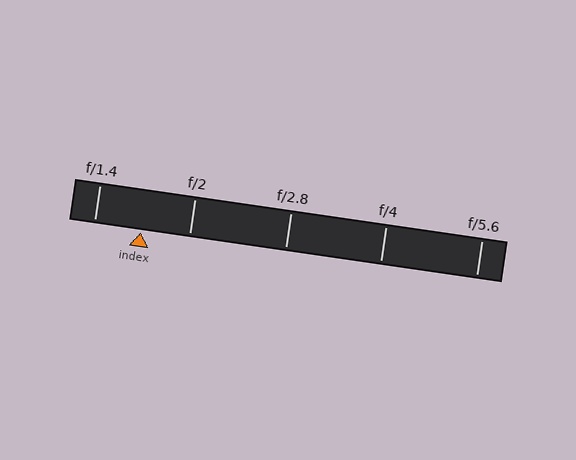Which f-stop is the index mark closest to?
The index mark is closest to f/1.4.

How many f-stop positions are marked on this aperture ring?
There are 5 f-stop positions marked.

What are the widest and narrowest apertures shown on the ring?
The widest aperture shown is f/1.4 and the narrowest is f/5.6.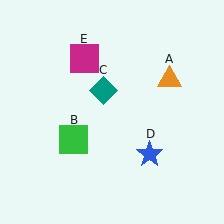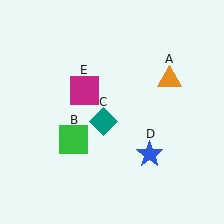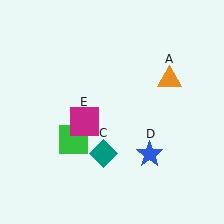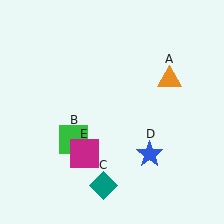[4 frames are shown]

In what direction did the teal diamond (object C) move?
The teal diamond (object C) moved down.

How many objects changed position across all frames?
2 objects changed position: teal diamond (object C), magenta square (object E).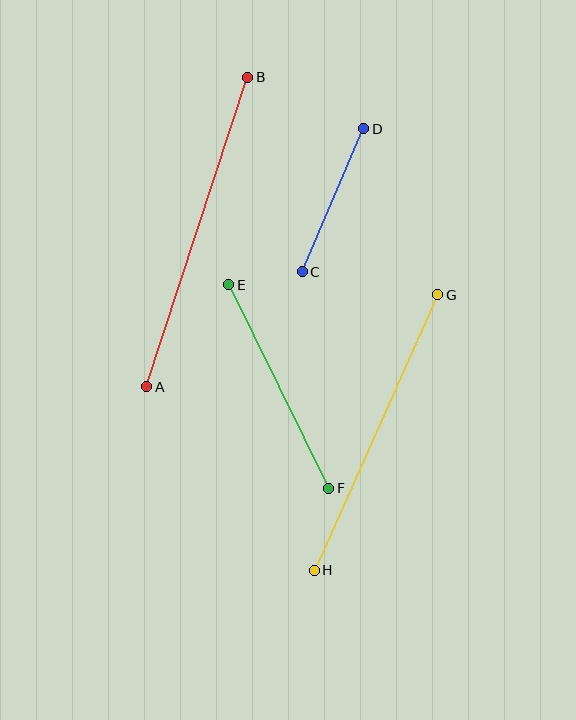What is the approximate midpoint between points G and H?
The midpoint is at approximately (376, 432) pixels.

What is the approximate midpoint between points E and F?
The midpoint is at approximately (279, 386) pixels.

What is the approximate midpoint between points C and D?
The midpoint is at approximately (333, 200) pixels.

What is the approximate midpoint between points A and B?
The midpoint is at approximately (197, 232) pixels.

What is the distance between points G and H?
The distance is approximately 302 pixels.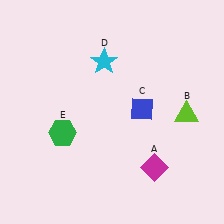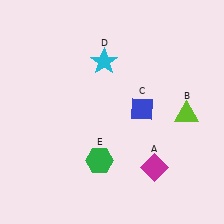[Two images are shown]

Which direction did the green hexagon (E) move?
The green hexagon (E) moved right.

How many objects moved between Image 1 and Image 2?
1 object moved between the two images.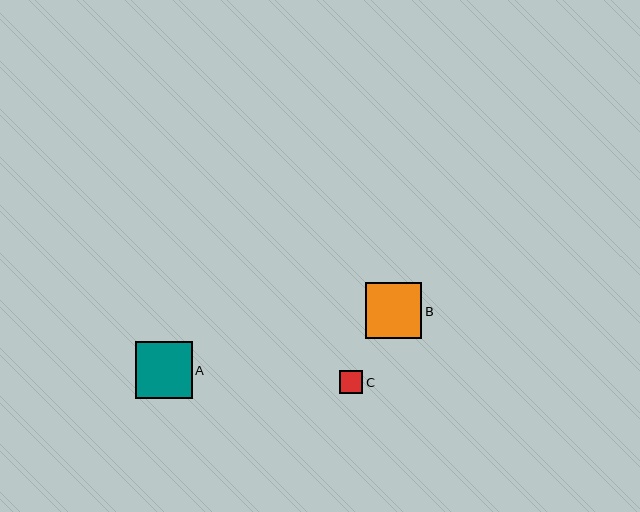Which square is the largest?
Square A is the largest with a size of approximately 57 pixels.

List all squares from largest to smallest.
From largest to smallest: A, B, C.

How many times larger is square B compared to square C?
Square B is approximately 2.4 times the size of square C.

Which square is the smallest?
Square C is the smallest with a size of approximately 23 pixels.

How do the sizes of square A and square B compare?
Square A and square B are approximately the same size.